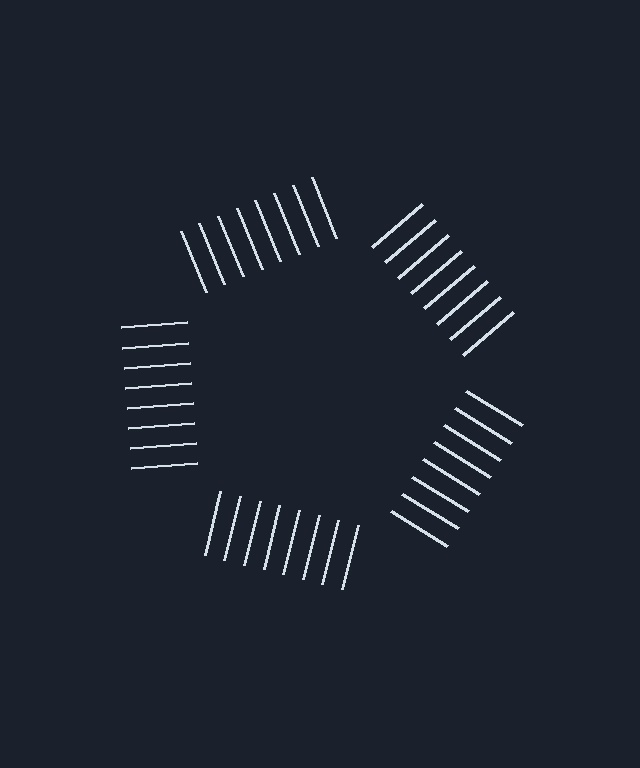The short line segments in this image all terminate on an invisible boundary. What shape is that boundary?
An illusory pentagon — the line segments terminate on its edges but no continuous stroke is drawn.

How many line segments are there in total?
40 — 8 along each of the 5 edges.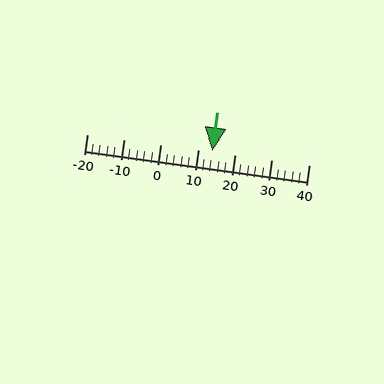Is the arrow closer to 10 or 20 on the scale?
The arrow is closer to 10.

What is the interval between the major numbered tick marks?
The major tick marks are spaced 10 units apart.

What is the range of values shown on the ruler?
The ruler shows values from -20 to 40.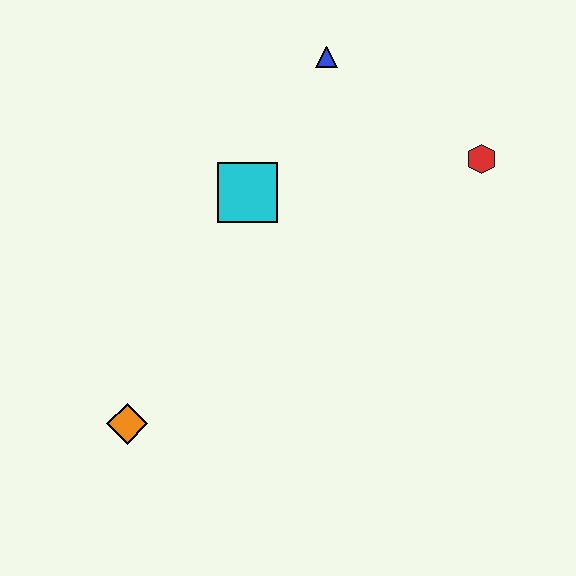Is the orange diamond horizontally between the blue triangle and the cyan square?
No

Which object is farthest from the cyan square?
The orange diamond is farthest from the cyan square.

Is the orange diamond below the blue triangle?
Yes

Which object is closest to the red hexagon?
The blue triangle is closest to the red hexagon.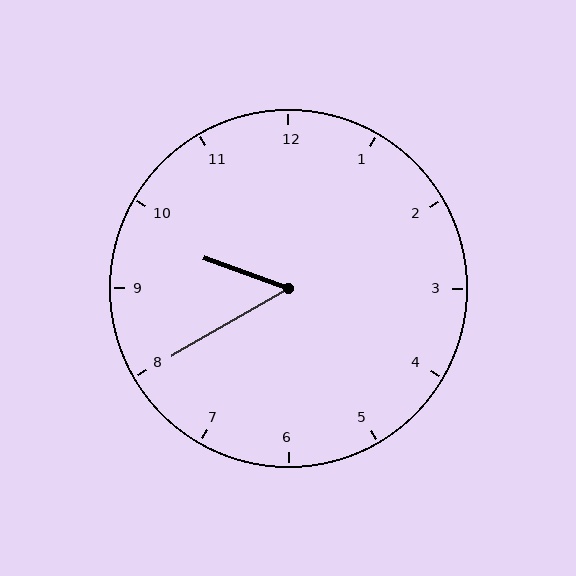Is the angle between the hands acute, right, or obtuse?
It is acute.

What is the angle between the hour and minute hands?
Approximately 50 degrees.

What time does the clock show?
9:40.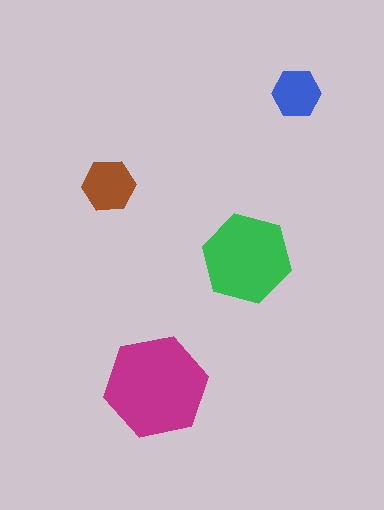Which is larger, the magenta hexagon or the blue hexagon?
The magenta one.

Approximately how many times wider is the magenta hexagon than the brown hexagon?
About 2 times wider.